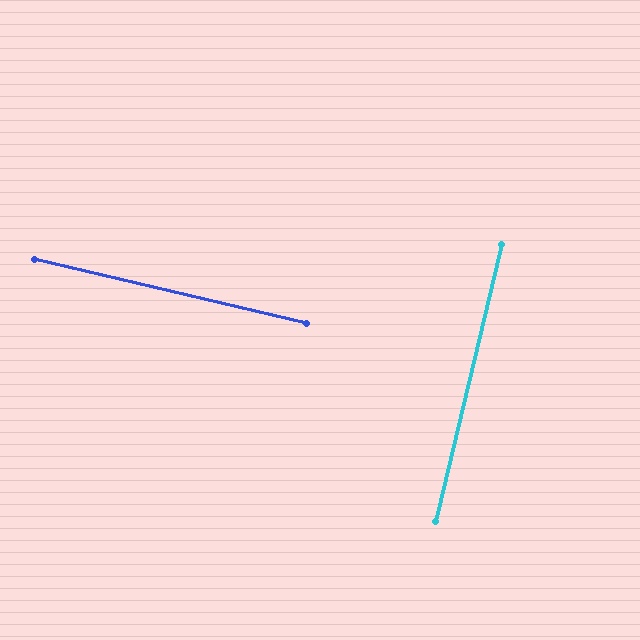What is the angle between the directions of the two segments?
Approximately 90 degrees.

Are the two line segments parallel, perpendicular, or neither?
Perpendicular — they meet at approximately 90°.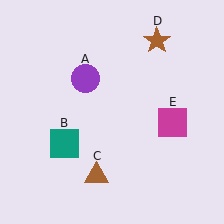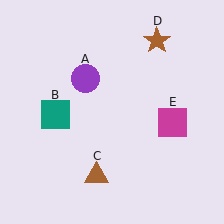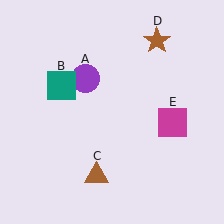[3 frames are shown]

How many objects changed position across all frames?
1 object changed position: teal square (object B).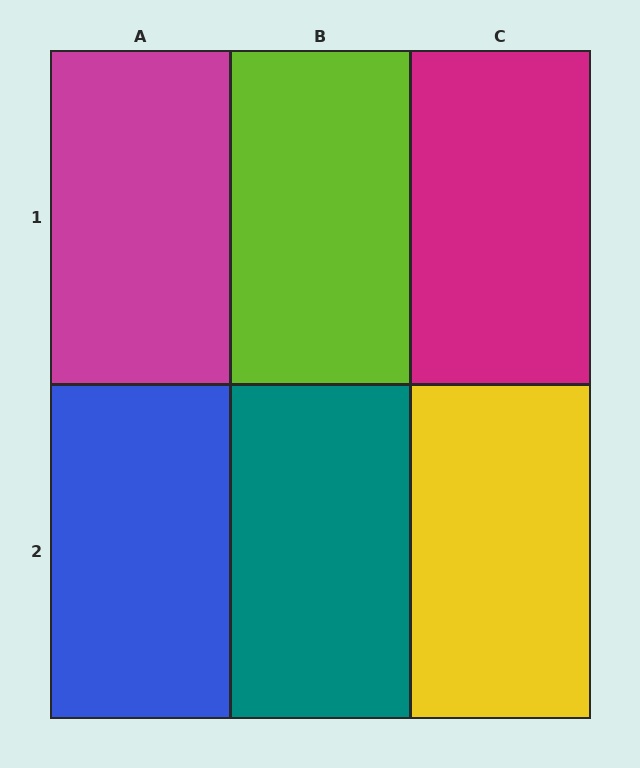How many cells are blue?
1 cell is blue.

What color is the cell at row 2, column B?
Teal.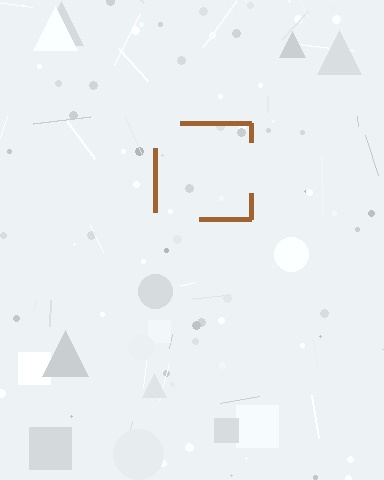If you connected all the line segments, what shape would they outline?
They would outline a square.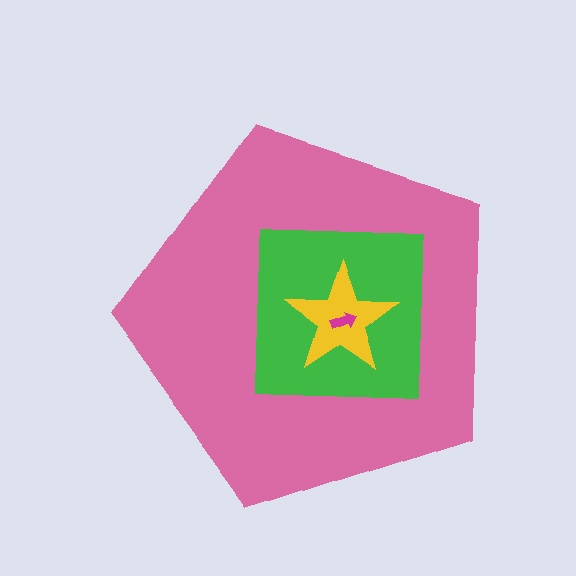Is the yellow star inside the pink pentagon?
Yes.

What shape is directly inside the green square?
The yellow star.